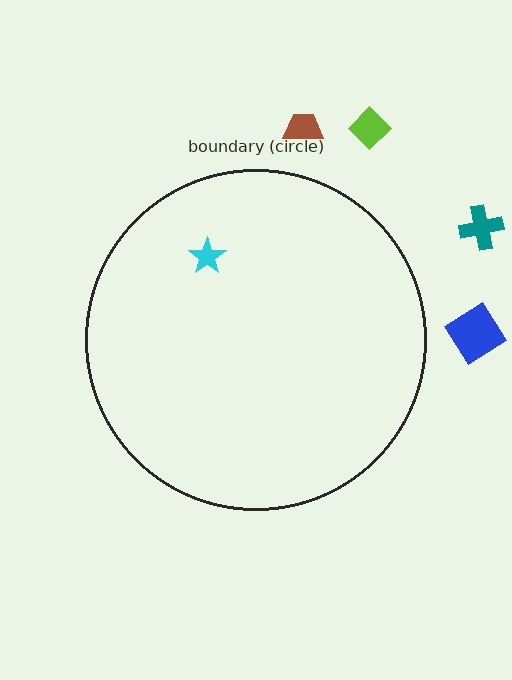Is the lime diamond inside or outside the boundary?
Outside.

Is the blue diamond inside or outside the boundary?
Outside.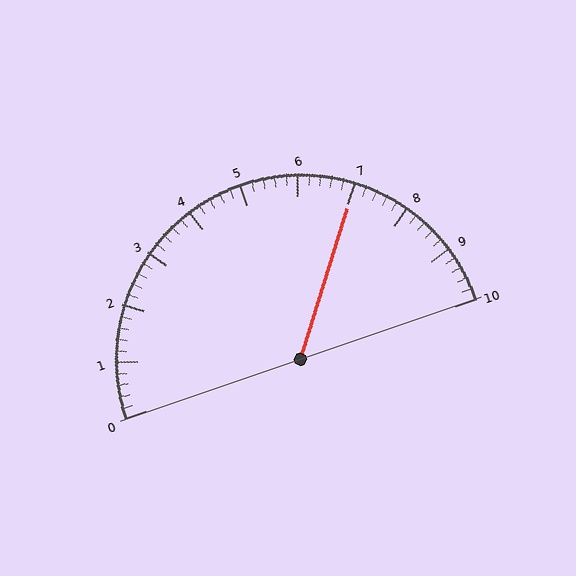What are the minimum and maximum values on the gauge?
The gauge ranges from 0 to 10.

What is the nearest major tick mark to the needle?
The nearest major tick mark is 7.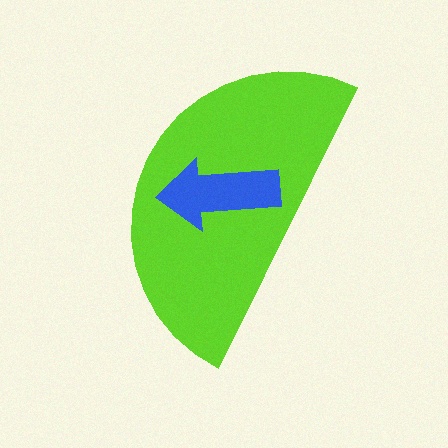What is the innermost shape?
The blue arrow.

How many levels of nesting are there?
2.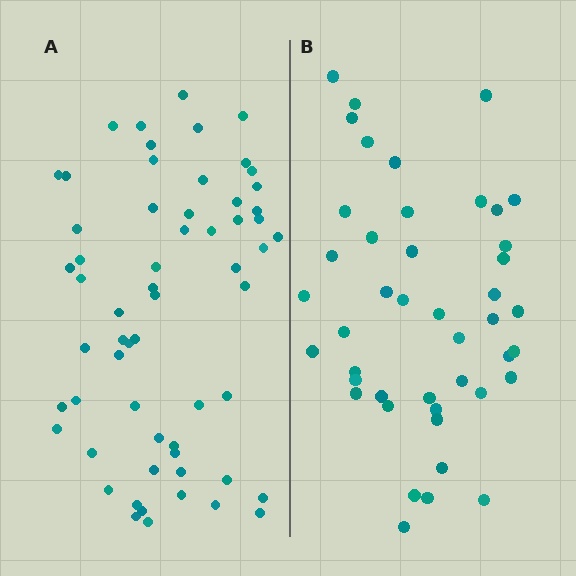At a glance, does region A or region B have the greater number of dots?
Region A (the left region) has more dots.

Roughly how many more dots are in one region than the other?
Region A has approximately 15 more dots than region B.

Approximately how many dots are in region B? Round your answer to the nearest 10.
About 40 dots. (The exact count is 44, which rounds to 40.)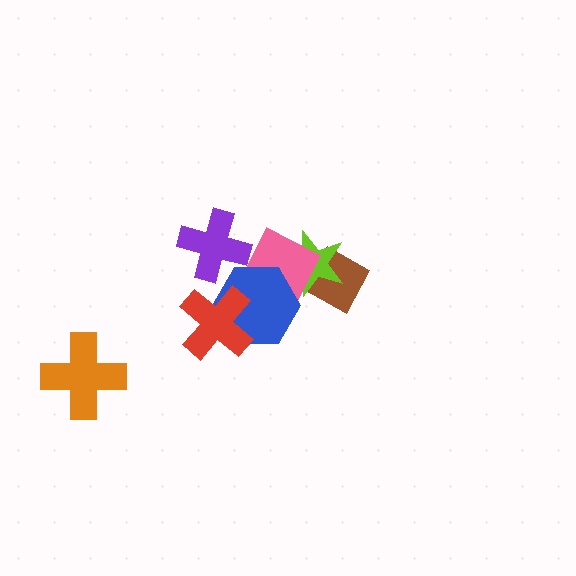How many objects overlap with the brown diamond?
2 objects overlap with the brown diamond.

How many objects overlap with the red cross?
1 object overlaps with the red cross.